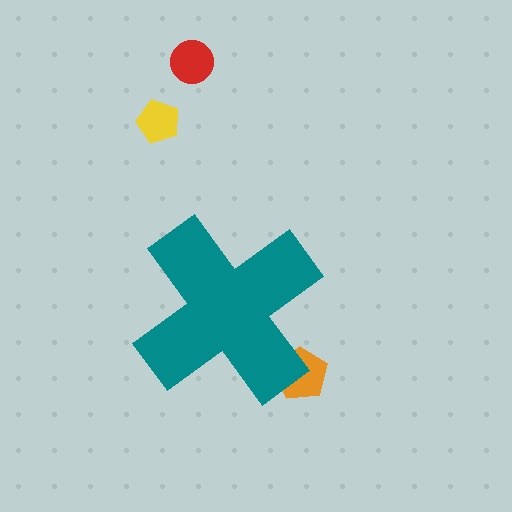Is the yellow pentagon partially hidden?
No, the yellow pentagon is fully visible.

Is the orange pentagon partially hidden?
Yes, the orange pentagon is partially hidden behind the teal cross.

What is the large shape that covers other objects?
A teal cross.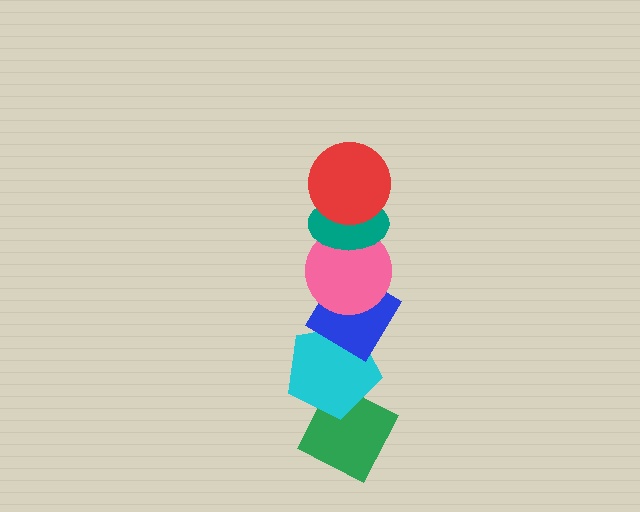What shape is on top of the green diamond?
The cyan pentagon is on top of the green diamond.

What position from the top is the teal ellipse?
The teal ellipse is 2nd from the top.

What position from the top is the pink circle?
The pink circle is 3rd from the top.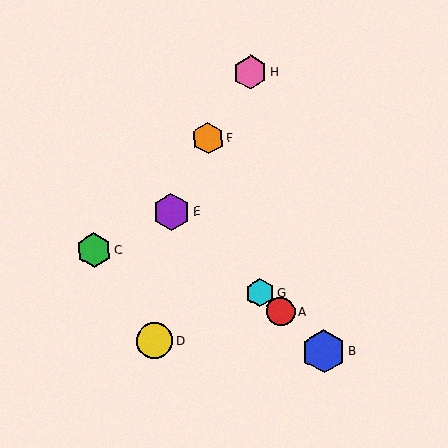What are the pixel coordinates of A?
Object A is at (281, 312).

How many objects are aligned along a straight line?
4 objects (A, B, E, G) are aligned along a straight line.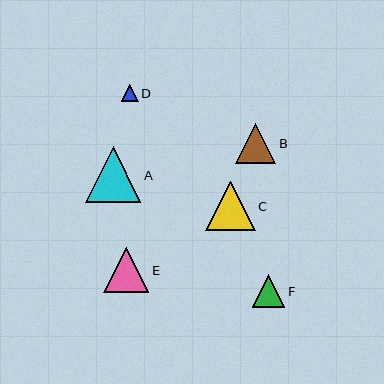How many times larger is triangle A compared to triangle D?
Triangle A is approximately 3.3 times the size of triangle D.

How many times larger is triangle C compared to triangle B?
Triangle C is approximately 1.2 times the size of triangle B.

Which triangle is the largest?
Triangle A is the largest with a size of approximately 56 pixels.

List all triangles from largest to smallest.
From largest to smallest: A, C, E, B, F, D.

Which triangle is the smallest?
Triangle D is the smallest with a size of approximately 17 pixels.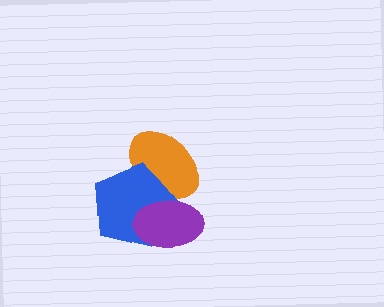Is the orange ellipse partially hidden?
Yes, it is partially covered by another shape.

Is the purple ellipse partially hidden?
No, no other shape covers it.